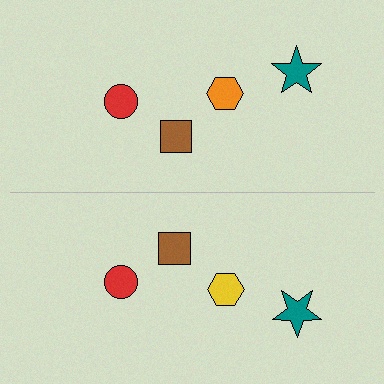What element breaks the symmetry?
The yellow hexagon on the bottom side breaks the symmetry — its mirror counterpart is orange.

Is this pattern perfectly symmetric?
No, the pattern is not perfectly symmetric. The yellow hexagon on the bottom side breaks the symmetry — its mirror counterpart is orange.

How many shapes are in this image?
There are 8 shapes in this image.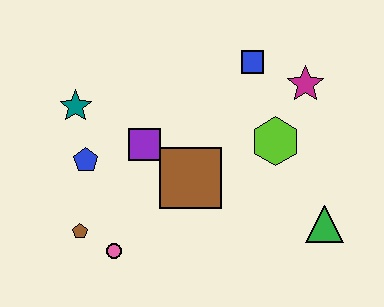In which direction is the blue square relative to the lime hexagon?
The blue square is above the lime hexagon.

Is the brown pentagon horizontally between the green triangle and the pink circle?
No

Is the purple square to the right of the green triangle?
No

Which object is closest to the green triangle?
The lime hexagon is closest to the green triangle.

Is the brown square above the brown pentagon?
Yes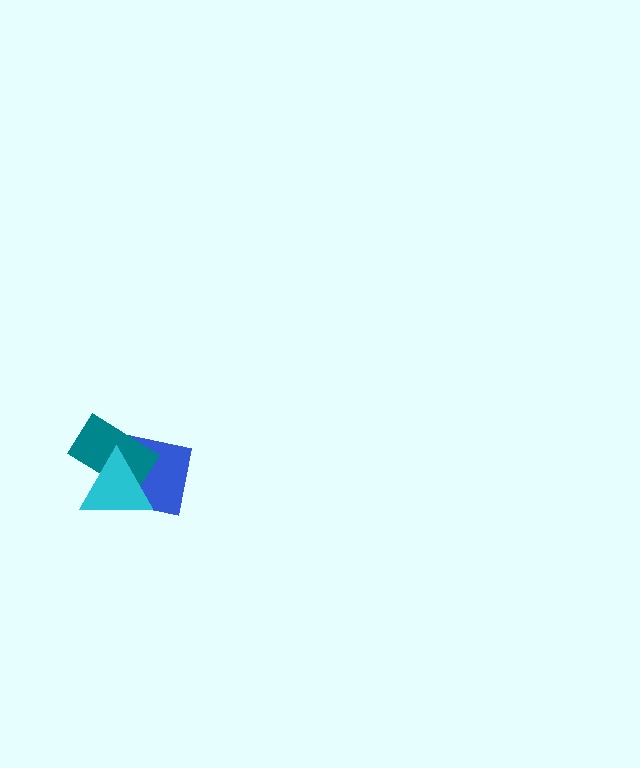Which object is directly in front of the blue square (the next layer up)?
The teal rectangle is directly in front of the blue square.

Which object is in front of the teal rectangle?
The cyan triangle is in front of the teal rectangle.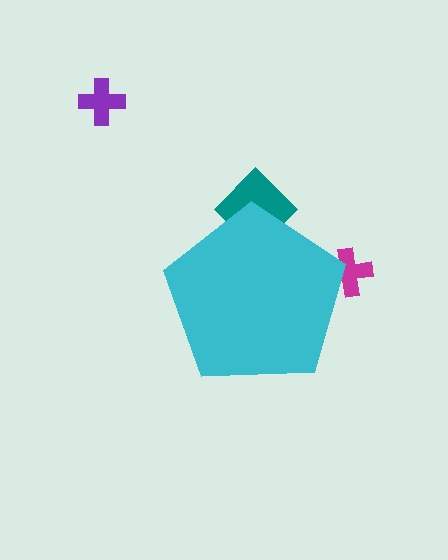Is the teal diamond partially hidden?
Yes, the teal diamond is partially hidden behind the cyan pentagon.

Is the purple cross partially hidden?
No, the purple cross is fully visible.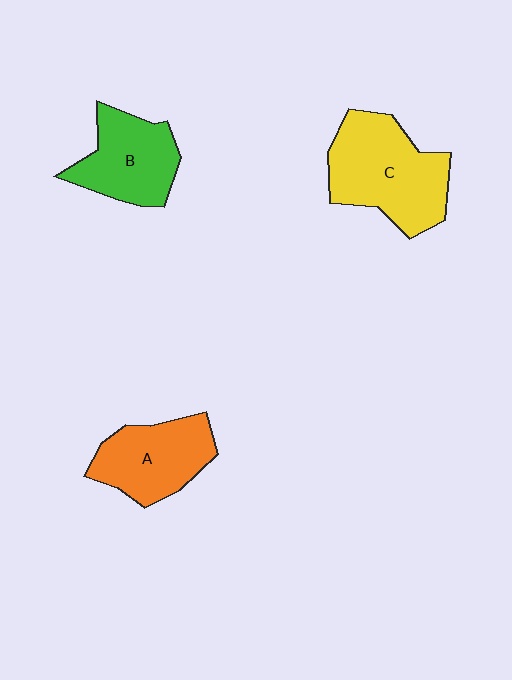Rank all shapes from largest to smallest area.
From largest to smallest: C (yellow), A (orange), B (green).